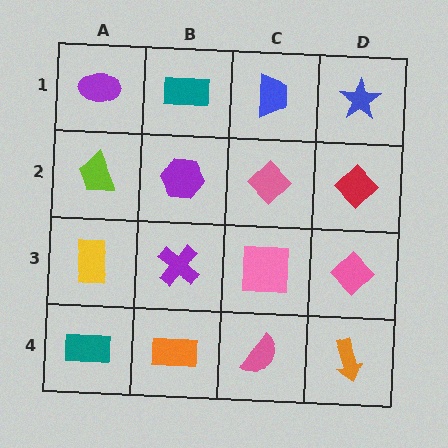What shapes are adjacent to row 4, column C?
A pink square (row 3, column C), an orange rectangle (row 4, column B), an orange arrow (row 4, column D).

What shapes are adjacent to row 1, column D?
A red diamond (row 2, column D), a blue trapezoid (row 1, column C).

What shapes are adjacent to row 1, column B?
A purple hexagon (row 2, column B), a purple ellipse (row 1, column A), a blue trapezoid (row 1, column C).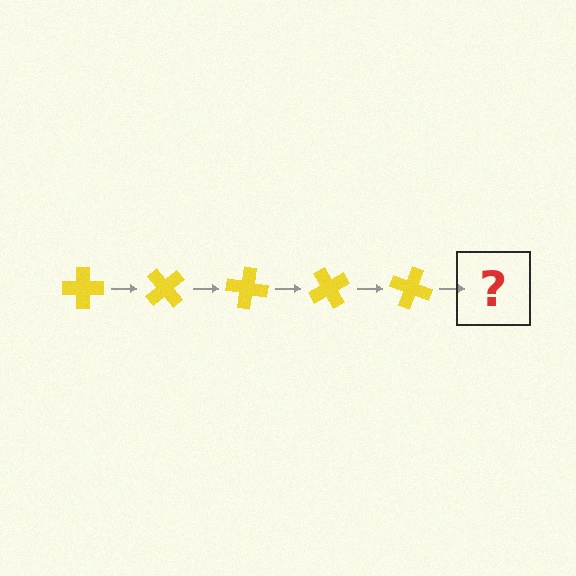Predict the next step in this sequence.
The next step is a yellow cross rotated 250 degrees.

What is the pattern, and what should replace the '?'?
The pattern is that the cross rotates 50 degrees each step. The '?' should be a yellow cross rotated 250 degrees.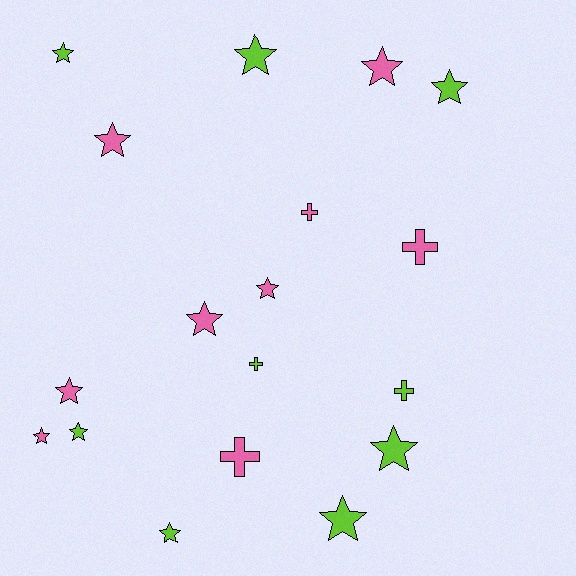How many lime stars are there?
There are 7 lime stars.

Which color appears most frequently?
Lime, with 9 objects.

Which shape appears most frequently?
Star, with 13 objects.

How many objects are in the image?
There are 18 objects.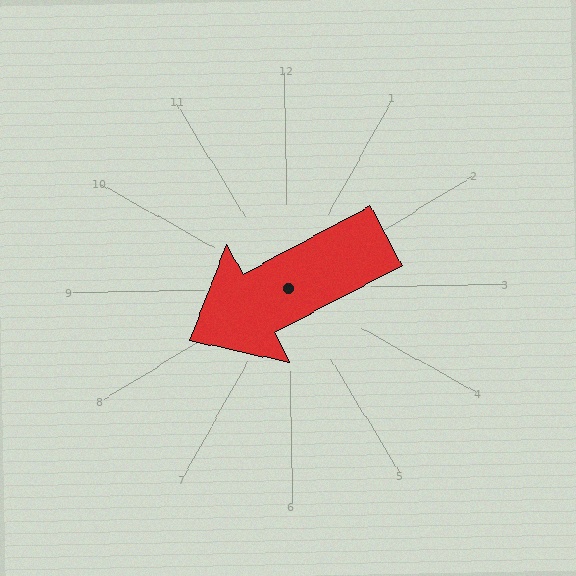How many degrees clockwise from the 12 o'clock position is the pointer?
Approximately 243 degrees.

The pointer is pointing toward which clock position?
Roughly 8 o'clock.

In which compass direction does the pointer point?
Southwest.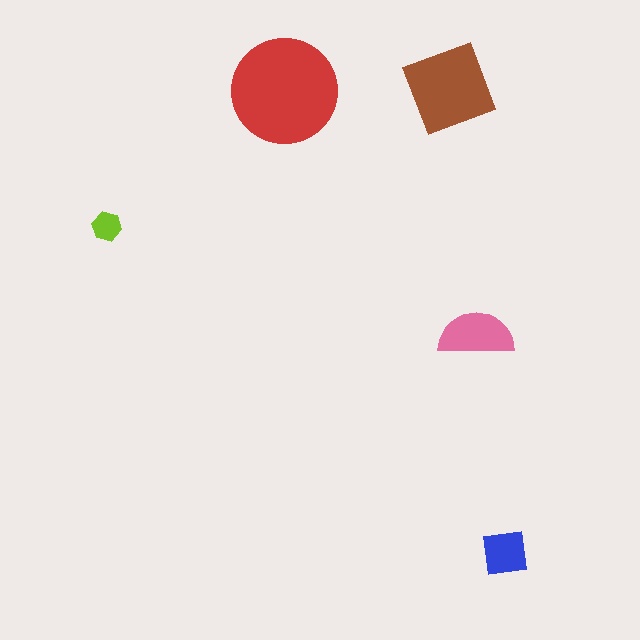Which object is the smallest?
The lime hexagon.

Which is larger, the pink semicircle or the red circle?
The red circle.